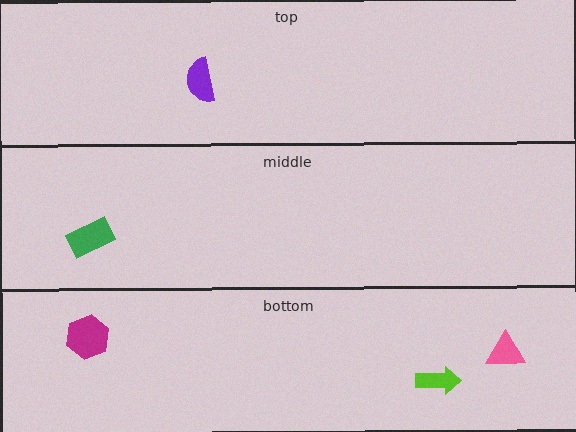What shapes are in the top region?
The purple semicircle.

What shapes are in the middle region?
The green rectangle.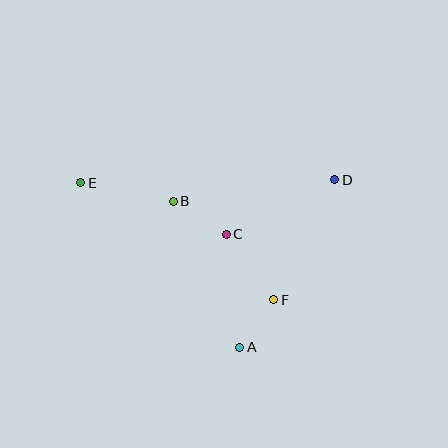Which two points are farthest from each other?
Points D and E are farthest from each other.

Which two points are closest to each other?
Points A and F are closest to each other.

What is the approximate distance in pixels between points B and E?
The distance between B and E is approximately 95 pixels.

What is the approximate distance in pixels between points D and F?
The distance between D and F is approximately 135 pixels.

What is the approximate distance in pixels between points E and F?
The distance between E and F is approximately 226 pixels.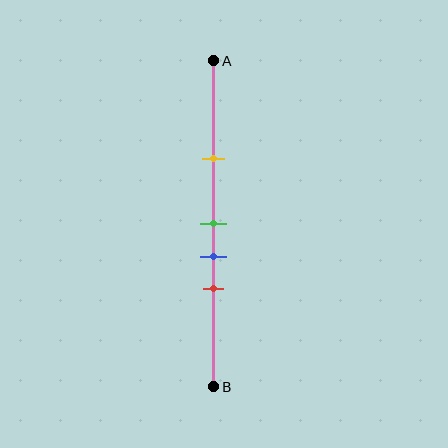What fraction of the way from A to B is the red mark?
The red mark is approximately 70% (0.7) of the way from A to B.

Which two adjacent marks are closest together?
The green and blue marks are the closest adjacent pair.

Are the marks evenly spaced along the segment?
No, the marks are not evenly spaced.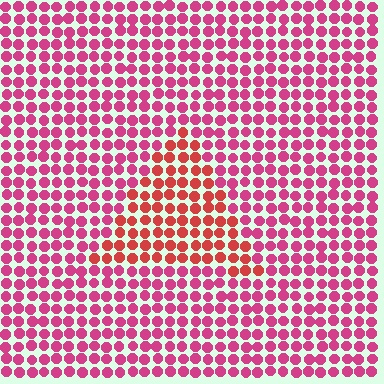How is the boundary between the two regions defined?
The boundary is defined purely by a slight shift in hue (about 30 degrees). Spacing, size, and orientation are identical on both sides.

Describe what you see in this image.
The image is filled with small magenta elements in a uniform arrangement. A triangle-shaped region is visible where the elements are tinted to a slightly different hue, forming a subtle color boundary.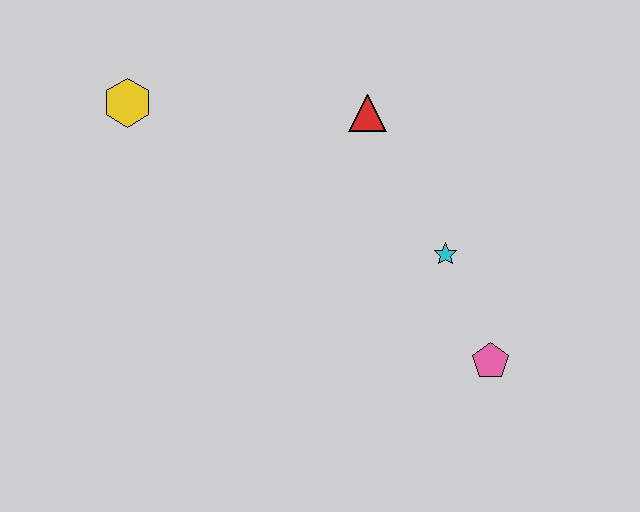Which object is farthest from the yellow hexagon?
The pink pentagon is farthest from the yellow hexagon.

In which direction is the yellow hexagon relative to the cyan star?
The yellow hexagon is to the left of the cyan star.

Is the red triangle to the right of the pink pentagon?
No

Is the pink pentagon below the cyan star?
Yes